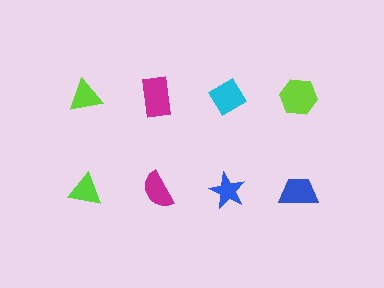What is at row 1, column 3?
A cyan diamond.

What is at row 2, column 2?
A magenta semicircle.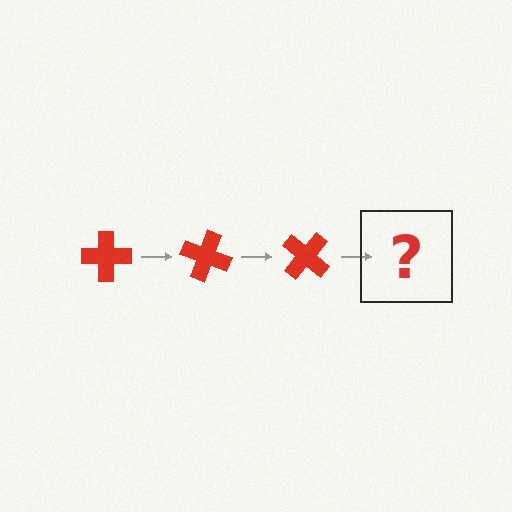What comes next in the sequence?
The next element should be a red cross rotated 60 degrees.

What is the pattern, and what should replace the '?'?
The pattern is that the cross rotates 20 degrees each step. The '?' should be a red cross rotated 60 degrees.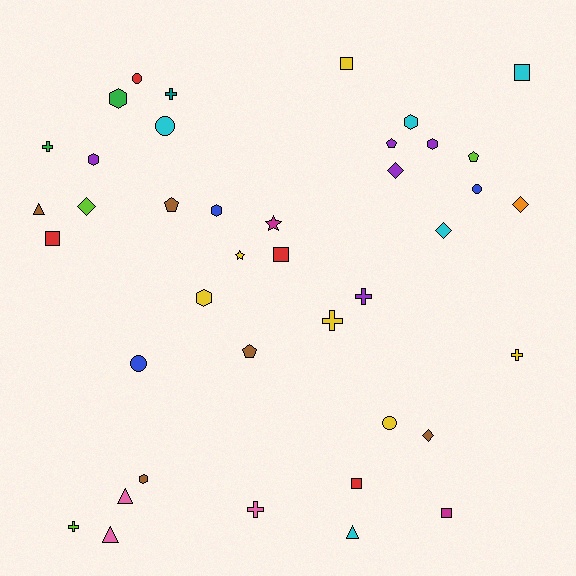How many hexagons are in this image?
There are 7 hexagons.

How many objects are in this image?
There are 40 objects.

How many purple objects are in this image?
There are 5 purple objects.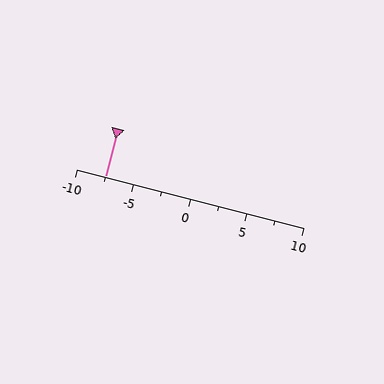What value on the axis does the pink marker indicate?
The marker indicates approximately -7.5.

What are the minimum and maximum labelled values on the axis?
The axis runs from -10 to 10.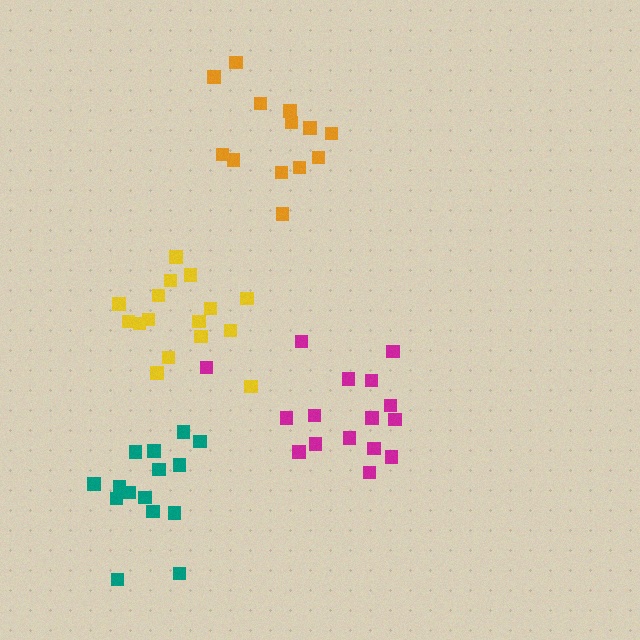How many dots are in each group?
Group 1: 15 dots, Group 2: 16 dots, Group 3: 13 dots, Group 4: 16 dots (60 total).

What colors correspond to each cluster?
The clusters are colored: teal, yellow, orange, magenta.